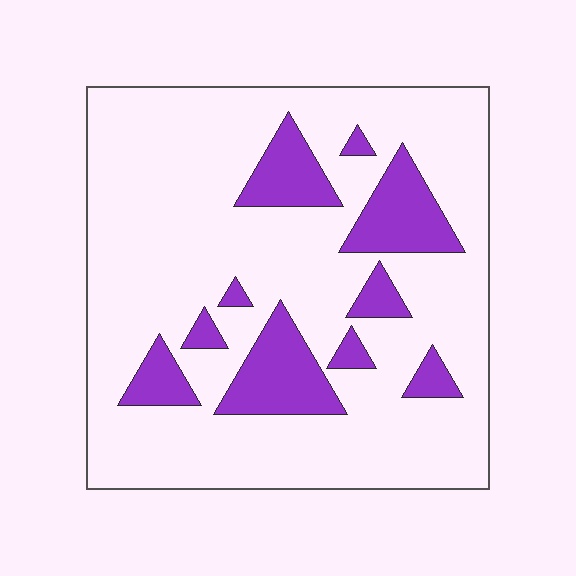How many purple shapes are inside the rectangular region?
10.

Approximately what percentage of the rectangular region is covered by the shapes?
Approximately 20%.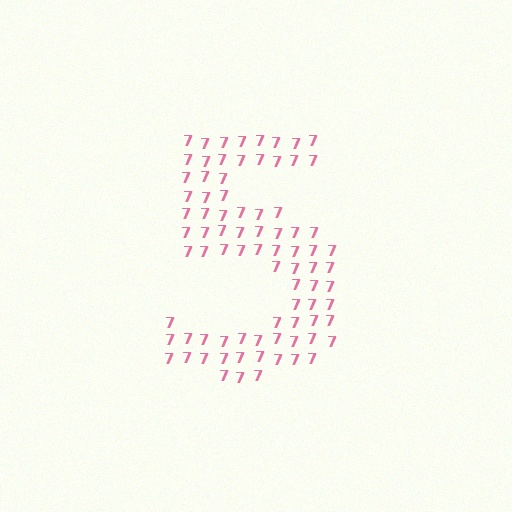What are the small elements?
The small elements are digit 7's.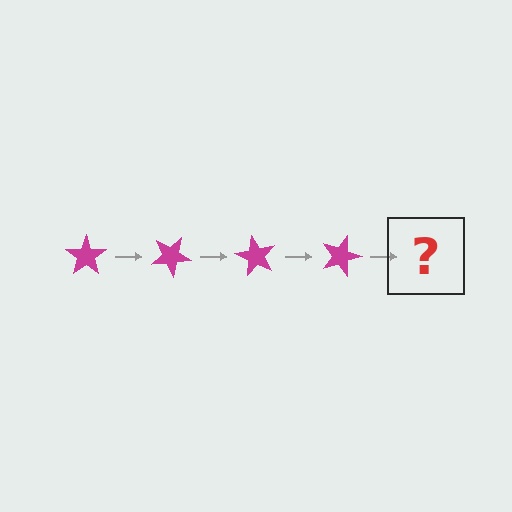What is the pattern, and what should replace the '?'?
The pattern is that the star rotates 30 degrees each step. The '?' should be a magenta star rotated 120 degrees.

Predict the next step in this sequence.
The next step is a magenta star rotated 120 degrees.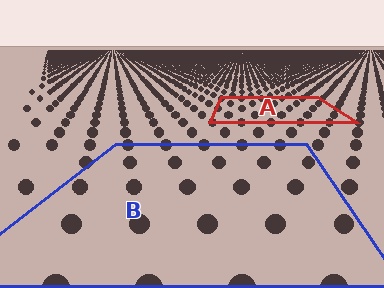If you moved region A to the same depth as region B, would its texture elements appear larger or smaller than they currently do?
They would appear larger. At a closer depth, the same texture elements are projected at a bigger on-screen size.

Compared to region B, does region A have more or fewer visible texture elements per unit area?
Region A has more texture elements per unit area — they are packed more densely because it is farther away.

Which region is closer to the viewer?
Region B is closer. The texture elements there are larger and more spread out.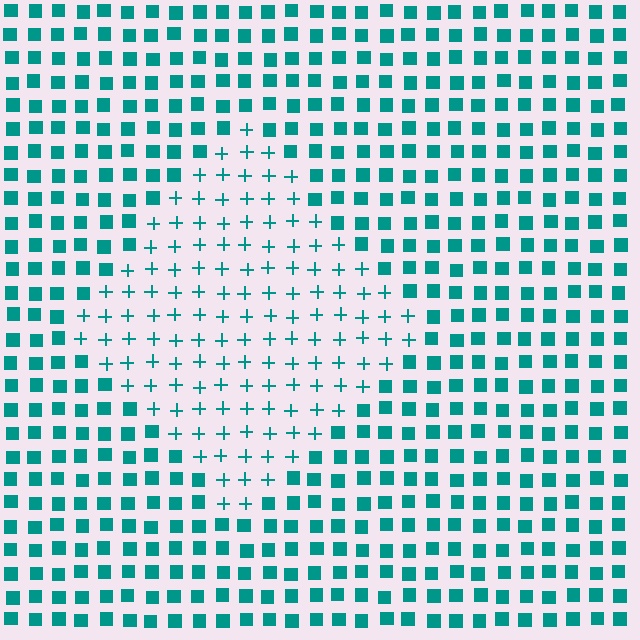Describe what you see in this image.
The image is filled with small teal elements arranged in a uniform grid. A diamond-shaped region contains plus signs, while the surrounding area contains squares. The boundary is defined purely by the change in element shape.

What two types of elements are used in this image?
The image uses plus signs inside the diamond region and squares outside it.